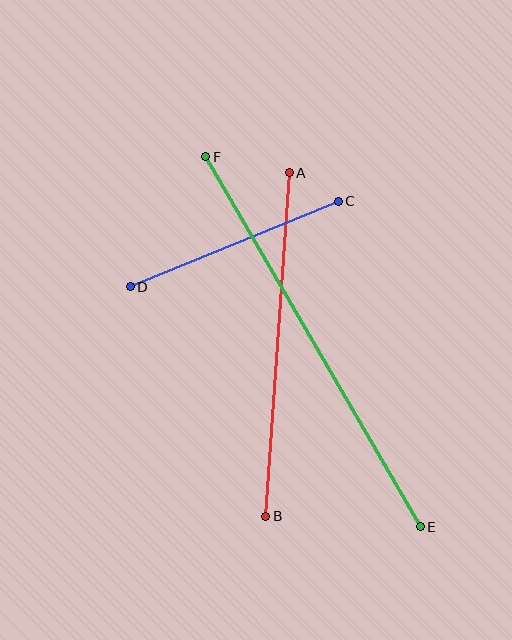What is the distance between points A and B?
The distance is approximately 344 pixels.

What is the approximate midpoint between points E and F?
The midpoint is at approximately (313, 342) pixels.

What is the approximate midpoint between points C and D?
The midpoint is at approximately (234, 244) pixels.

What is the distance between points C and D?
The distance is approximately 225 pixels.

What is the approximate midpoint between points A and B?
The midpoint is at approximately (277, 344) pixels.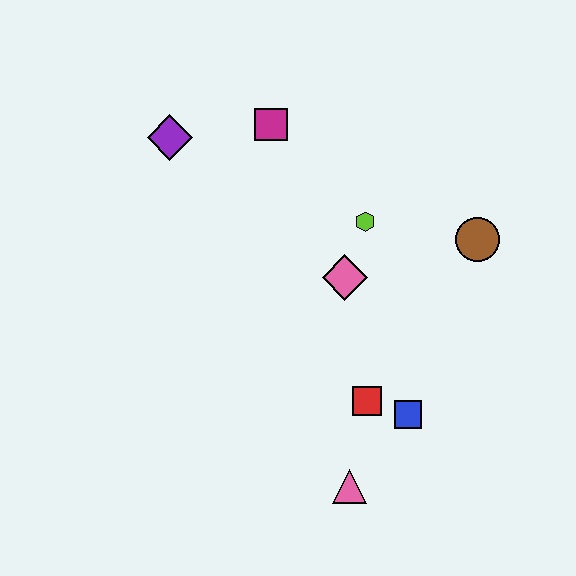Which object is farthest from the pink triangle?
The purple diamond is farthest from the pink triangle.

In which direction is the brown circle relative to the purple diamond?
The brown circle is to the right of the purple diamond.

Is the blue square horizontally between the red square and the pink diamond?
No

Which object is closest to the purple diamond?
The magenta square is closest to the purple diamond.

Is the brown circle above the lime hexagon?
No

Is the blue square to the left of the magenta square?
No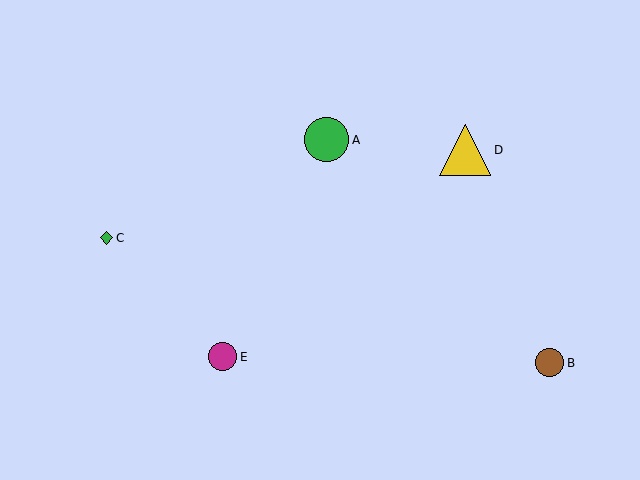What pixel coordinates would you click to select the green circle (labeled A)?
Click at (326, 140) to select the green circle A.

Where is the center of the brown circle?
The center of the brown circle is at (550, 363).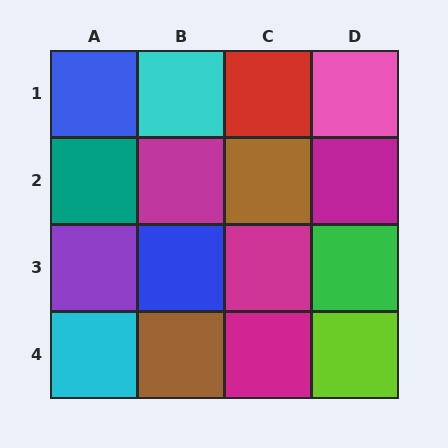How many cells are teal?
1 cell is teal.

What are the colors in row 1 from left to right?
Blue, cyan, red, pink.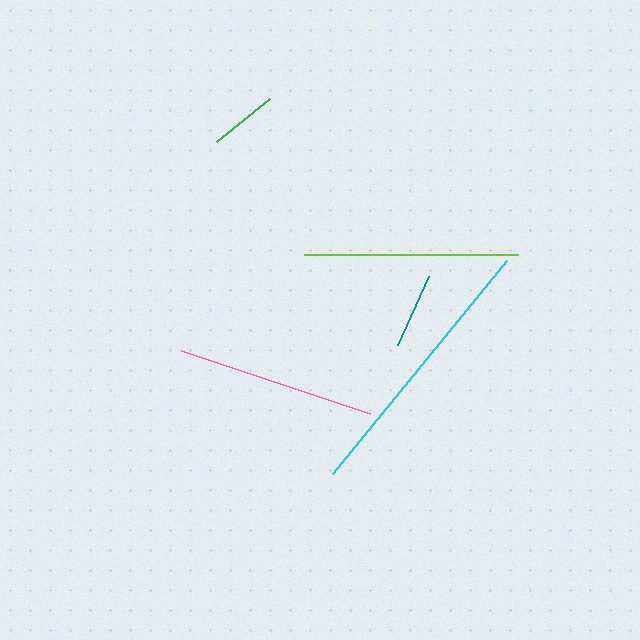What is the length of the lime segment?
The lime segment is approximately 214 pixels long.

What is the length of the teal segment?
The teal segment is approximately 76 pixels long.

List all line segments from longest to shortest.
From longest to shortest: cyan, lime, pink, teal, green.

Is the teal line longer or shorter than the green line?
The teal line is longer than the green line.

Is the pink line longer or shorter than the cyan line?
The cyan line is longer than the pink line.